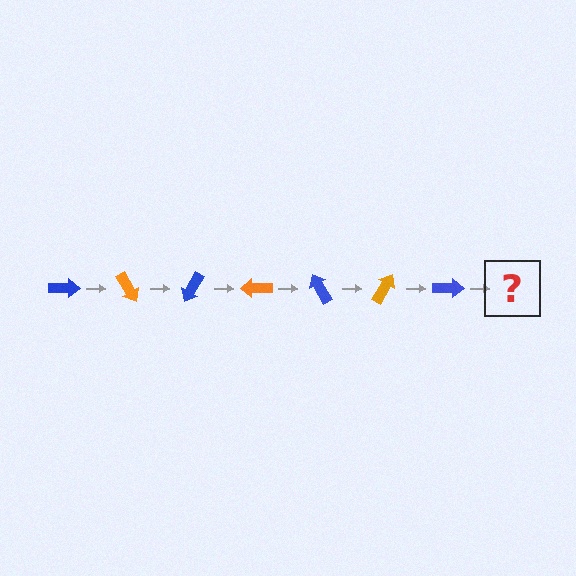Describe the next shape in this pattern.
It should be an orange arrow, rotated 420 degrees from the start.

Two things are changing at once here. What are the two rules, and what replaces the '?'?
The two rules are that it rotates 60 degrees each step and the color cycles through blue and orange. The '?' should be an orange arrow, rotated 420 degrees from the start.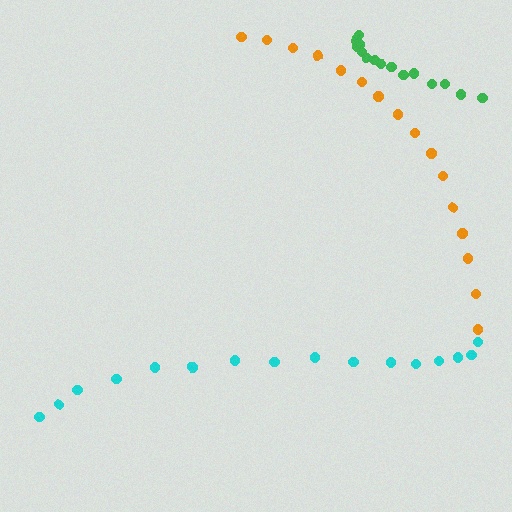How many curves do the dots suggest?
There are 3 distinct paths.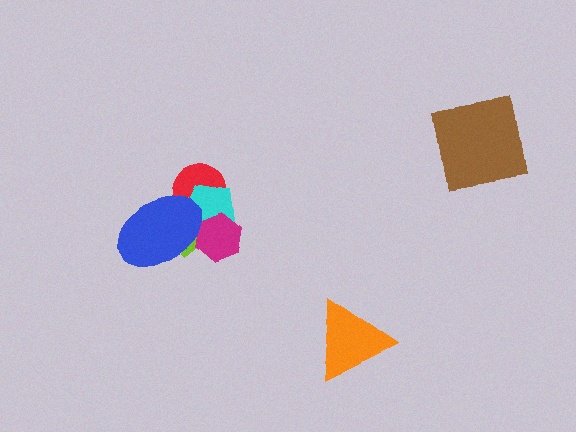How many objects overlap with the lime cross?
4 objects overlap with the lime cross.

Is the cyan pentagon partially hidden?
Yes, it is partially covered by another shape.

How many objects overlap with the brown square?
0 objects overlap with the brown square.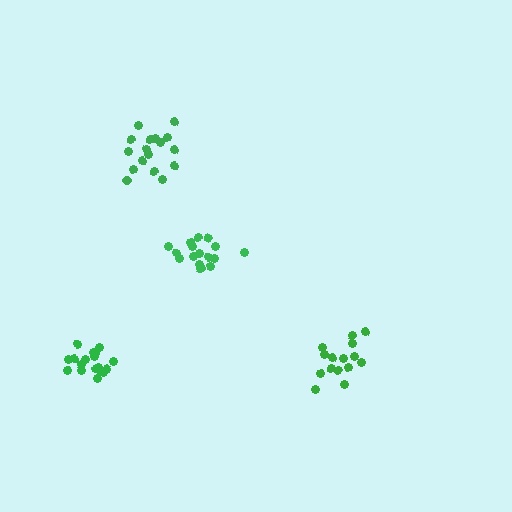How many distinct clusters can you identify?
There are 4 distinct clusters.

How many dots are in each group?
Group 1: 15 dots, Group 2: 17 dots, Group 3: 17 dots, Group 4: 18 dots (67 total).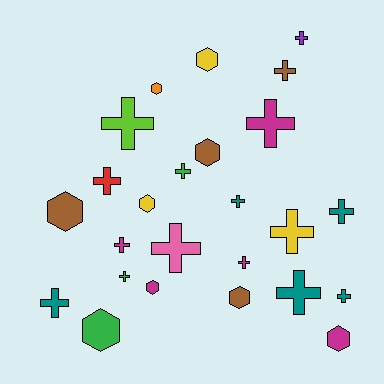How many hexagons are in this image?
There are 9 hexagons.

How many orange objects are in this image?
There is 1 orange object.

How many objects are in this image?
There are 25 objects.